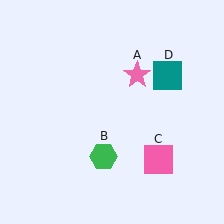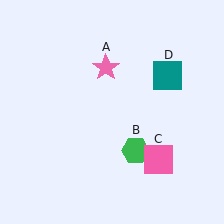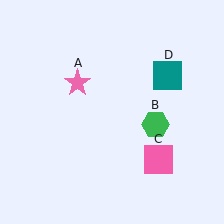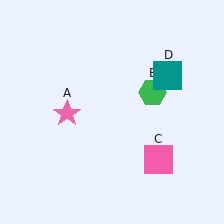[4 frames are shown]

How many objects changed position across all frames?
2 objects changed position: pink star (object A), green hexagon (object B).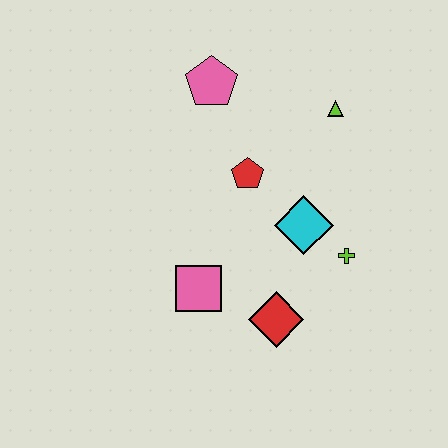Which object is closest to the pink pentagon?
The red pentagon is closest to the pink pentagon.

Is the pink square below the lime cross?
Yes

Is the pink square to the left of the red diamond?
Yes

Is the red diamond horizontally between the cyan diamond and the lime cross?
No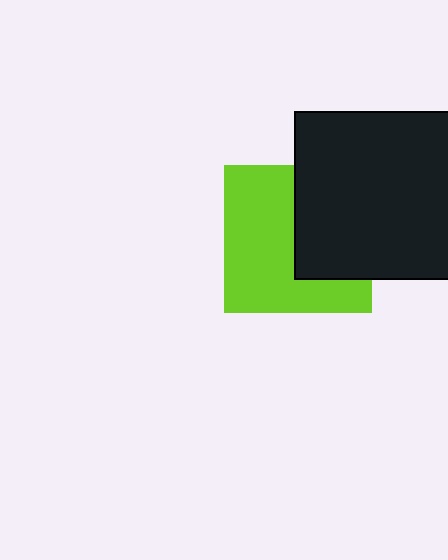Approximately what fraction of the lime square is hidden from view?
Roughly 41% of the lime square is hidden behind the black rectangle.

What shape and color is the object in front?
The object in front is a black rectangle.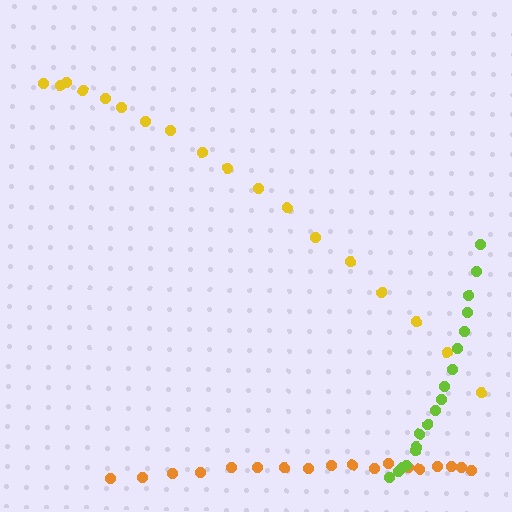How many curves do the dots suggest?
There are 3 distinct paths.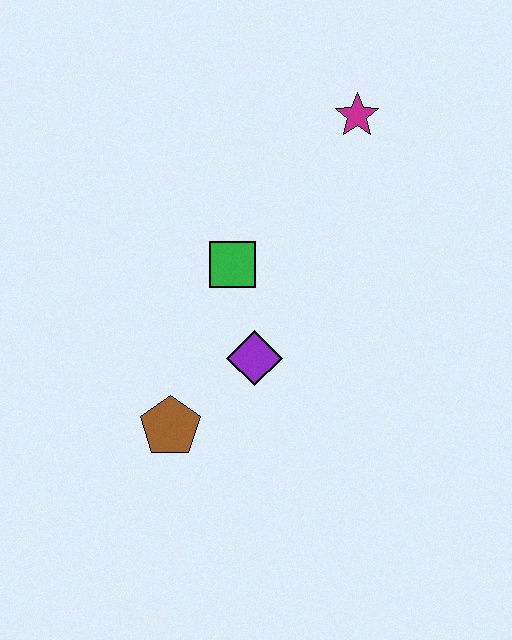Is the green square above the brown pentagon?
Yes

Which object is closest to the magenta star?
The green square is closest to the magenta star.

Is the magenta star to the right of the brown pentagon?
Yes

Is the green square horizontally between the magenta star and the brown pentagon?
Yes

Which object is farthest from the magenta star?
The brown pentagon is farthest from the magenta star.